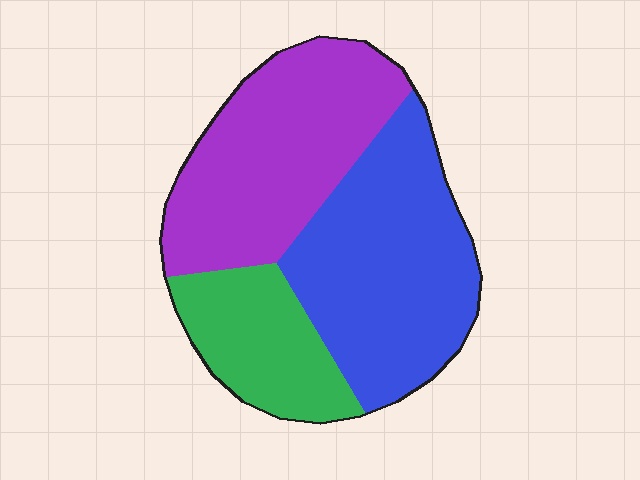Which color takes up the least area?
Green, at roughly 20%.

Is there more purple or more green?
Purple.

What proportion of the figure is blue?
Blue takes up about two fifths (2/5) of the figure.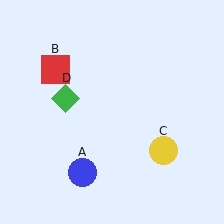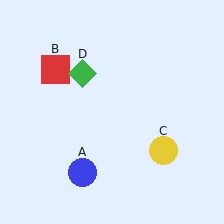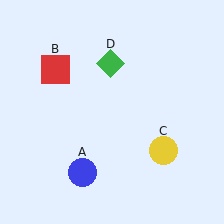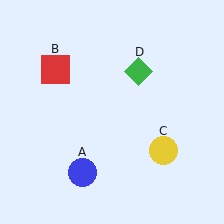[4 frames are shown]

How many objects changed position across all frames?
1 object changed position: green diamond (object D).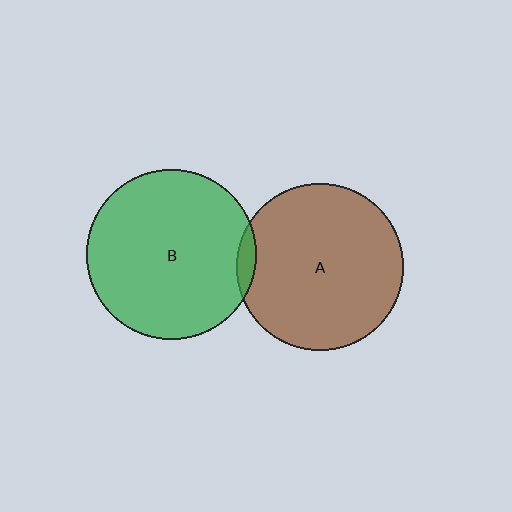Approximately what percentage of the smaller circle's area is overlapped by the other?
Approximately 5%.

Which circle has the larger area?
Circle B (green).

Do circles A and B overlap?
Yes.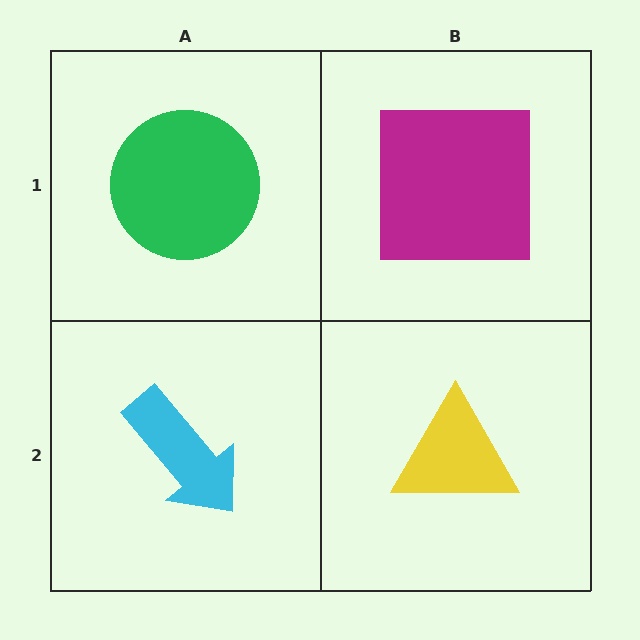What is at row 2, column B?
A yellow triangle.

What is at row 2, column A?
A cyan arrow.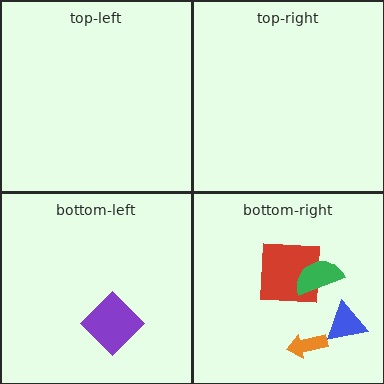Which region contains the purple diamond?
The bottom-left region.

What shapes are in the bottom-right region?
The red square, the green semicircle, the blue triangle, the orange arrow.